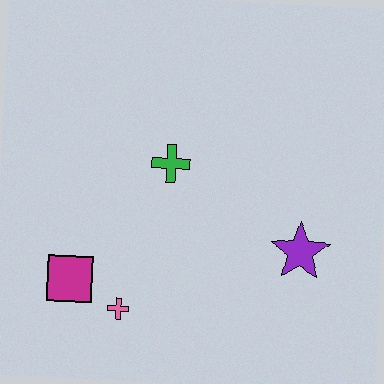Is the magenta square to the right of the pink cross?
No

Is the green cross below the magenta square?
No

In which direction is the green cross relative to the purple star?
The green cross is to the left of the purple star.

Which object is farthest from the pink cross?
The purple star is farthest from the pink cross.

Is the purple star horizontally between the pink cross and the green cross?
No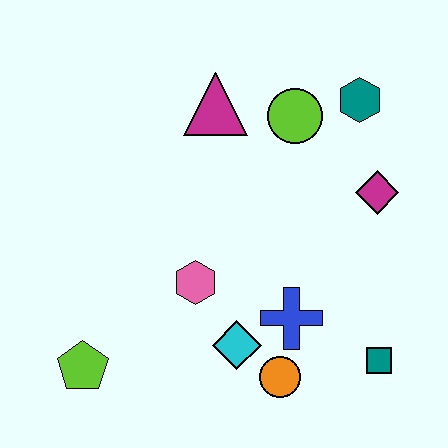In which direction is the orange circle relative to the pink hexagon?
The orange circle is below the pink hexagon.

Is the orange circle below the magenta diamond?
Yes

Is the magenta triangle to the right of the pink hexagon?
Yes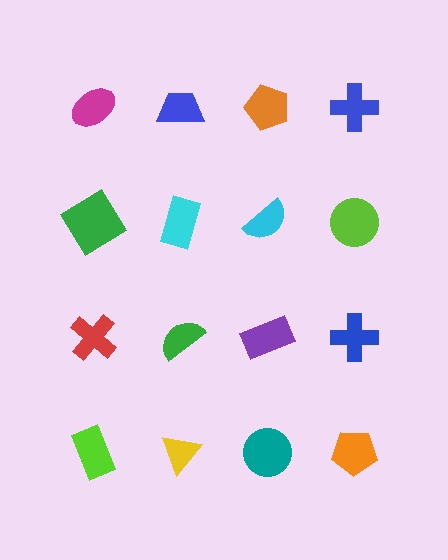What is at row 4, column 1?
A lime rectangle.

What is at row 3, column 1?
A red cross.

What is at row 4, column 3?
A teal circle.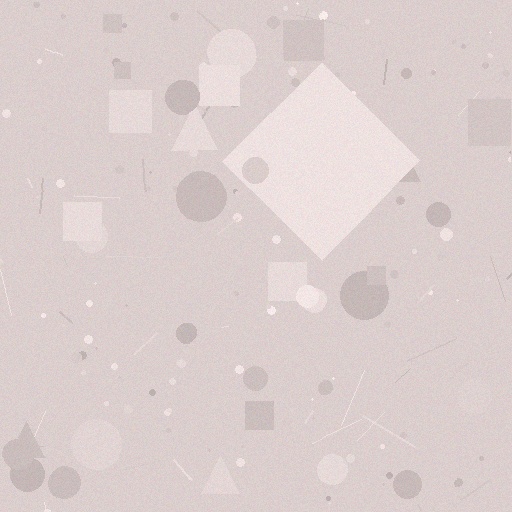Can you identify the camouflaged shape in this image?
The camouflaged shape is a diamond.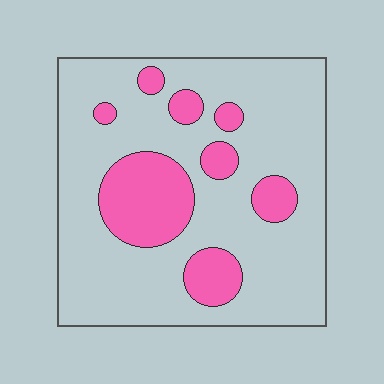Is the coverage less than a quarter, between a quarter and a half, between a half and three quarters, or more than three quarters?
Less than a quarter.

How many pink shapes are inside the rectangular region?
8.